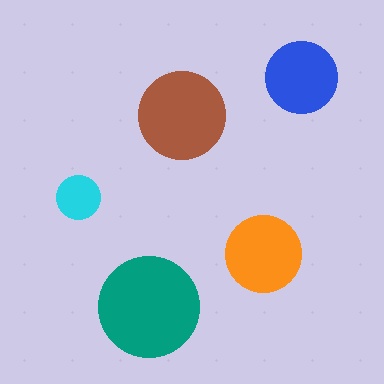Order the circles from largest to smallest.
the teal one, the brown one, the orange one, the blue one, the cyan one.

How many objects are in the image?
There are 5 objects in the image.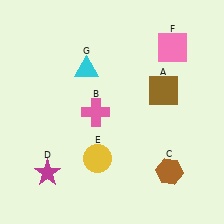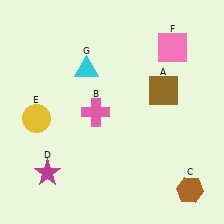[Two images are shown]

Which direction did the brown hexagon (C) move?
The brown hexagon (C) moved right.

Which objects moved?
The objects that moved are: the brown hexagon (C), the yellow circle (E).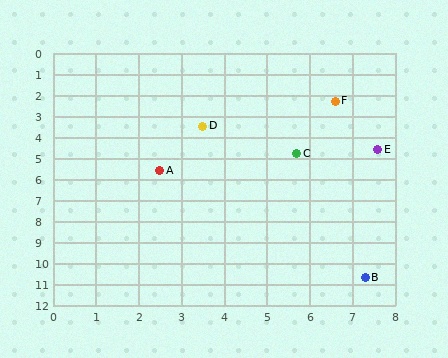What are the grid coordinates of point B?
Point B is at approximately (7.3, 10.7).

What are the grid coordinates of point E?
Point E is at approximately (7.6, 4.6).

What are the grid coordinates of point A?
Point A is at approximately (2.5, 5.6).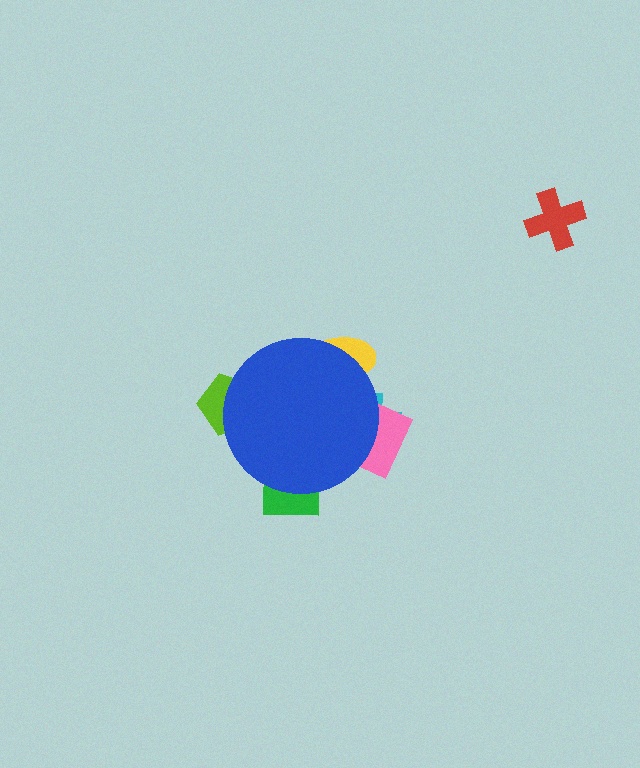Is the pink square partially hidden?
Yes, the pink square is partially hidden behind the blue circle.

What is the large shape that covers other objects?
A blue circle.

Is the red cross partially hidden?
No, the red cross is fully visible.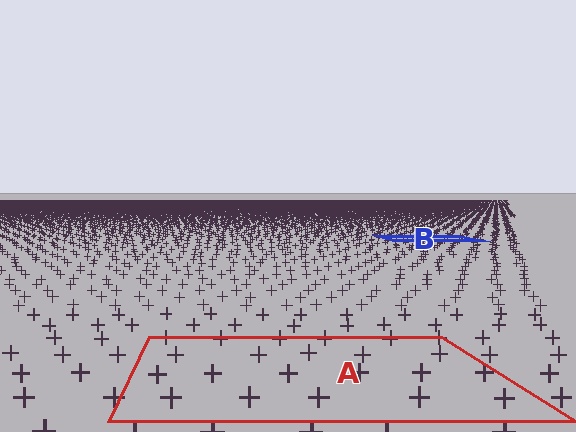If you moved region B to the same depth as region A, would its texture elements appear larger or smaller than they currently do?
They would appear larger. At a closer depth, the same texture elements are projected at a bigger on-screen size.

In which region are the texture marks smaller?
The texture marks are smaller in region B, because it is farther away.